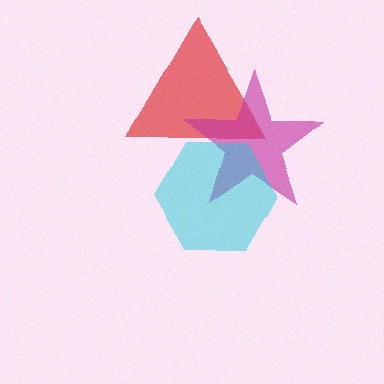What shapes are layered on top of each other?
The layered shapes are: a red triangle, a magenta star, a cyan hexagon.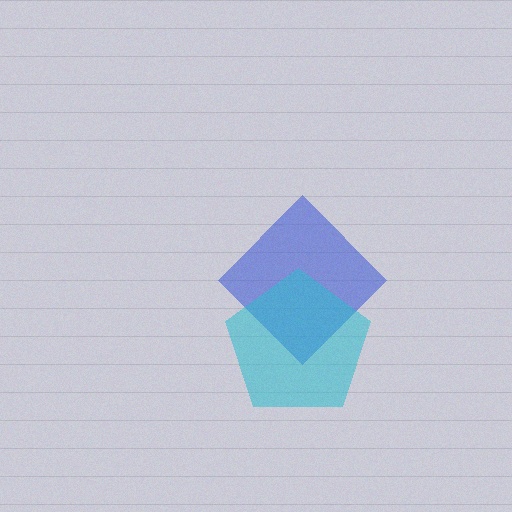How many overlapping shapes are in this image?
There are 2 overlapping shapes in the image.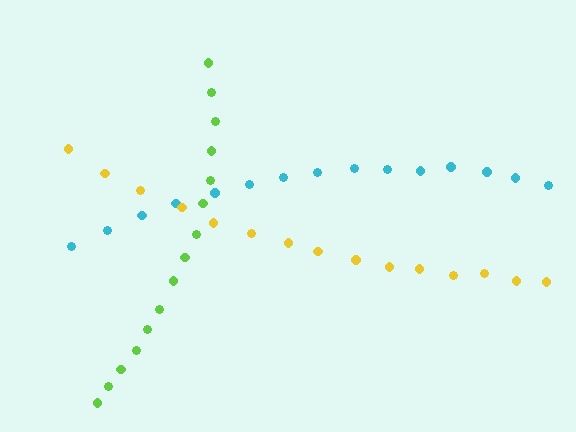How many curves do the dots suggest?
There are 3 distinct paths.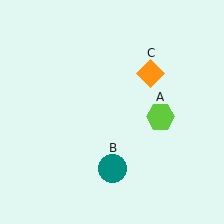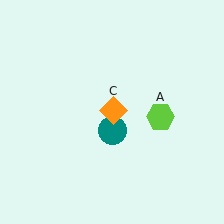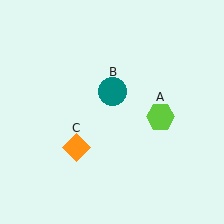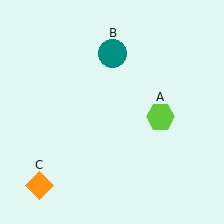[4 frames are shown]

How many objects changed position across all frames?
2 objects changed position: teal circle (object B), orange diamond (object C).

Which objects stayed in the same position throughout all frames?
Lime hexagon (object A) remained stationary.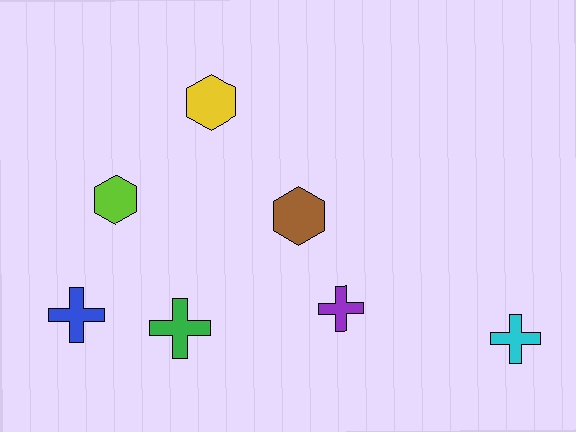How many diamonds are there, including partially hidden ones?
There are no diamonds.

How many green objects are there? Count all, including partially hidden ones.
There is 1 green object.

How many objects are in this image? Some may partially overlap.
There are 7 objects.